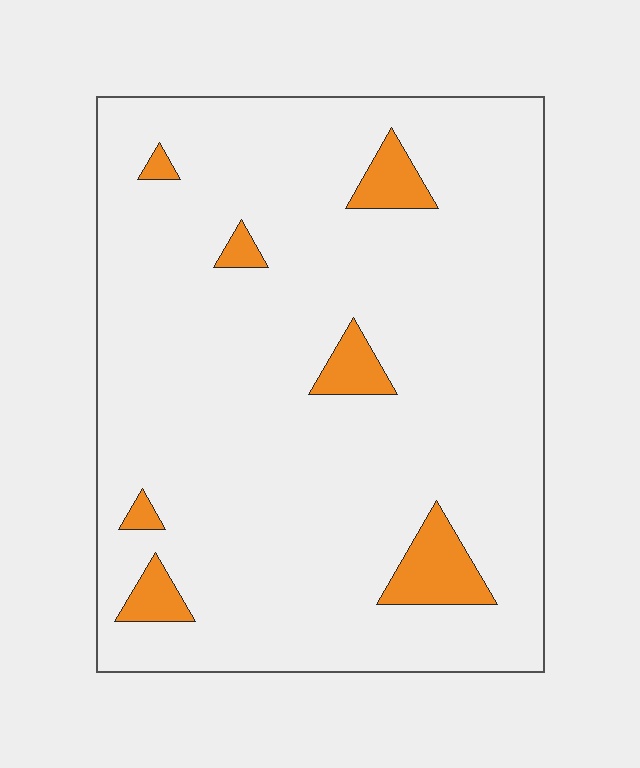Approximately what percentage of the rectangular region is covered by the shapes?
Approximately 10%.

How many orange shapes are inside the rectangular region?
7.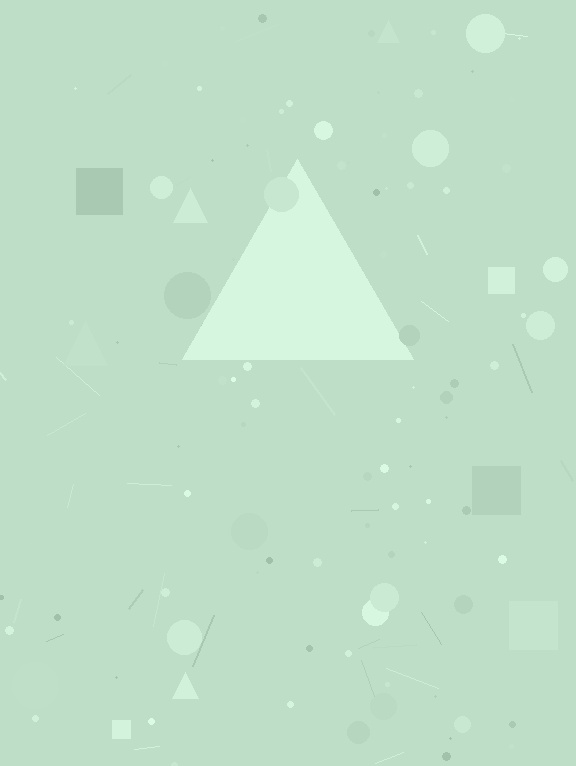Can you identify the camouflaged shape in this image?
The camouflaged shape is a triangle.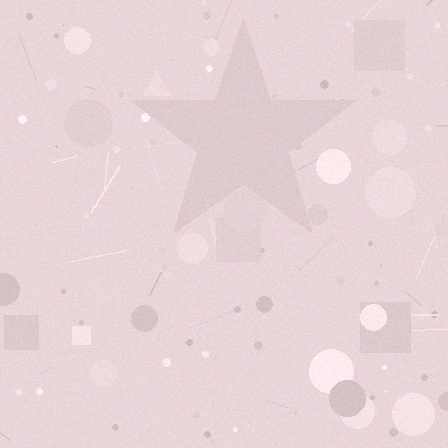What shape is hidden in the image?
A star is hidden in the image.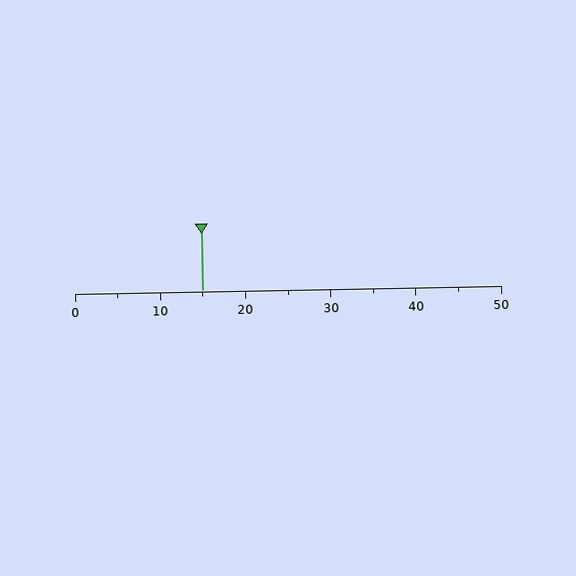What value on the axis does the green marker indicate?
The marker indicates approximately 15.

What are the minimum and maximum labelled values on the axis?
The axis runs from 0 to 50.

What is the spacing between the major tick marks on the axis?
The major ticks are spaced 10 apart.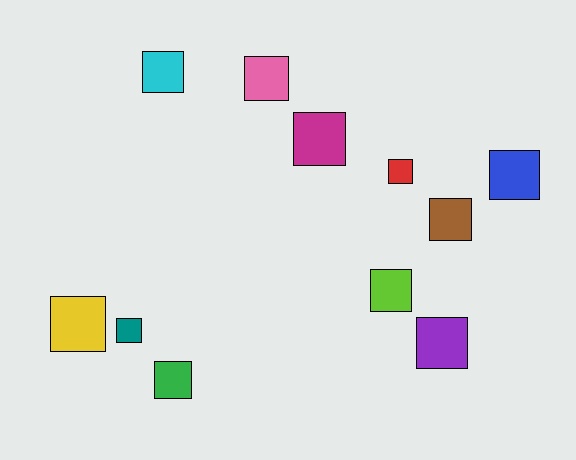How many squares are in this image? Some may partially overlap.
There are 11 squares.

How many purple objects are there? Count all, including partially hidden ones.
There is 1 purple object.